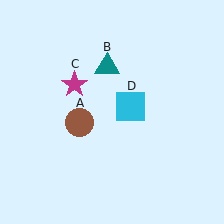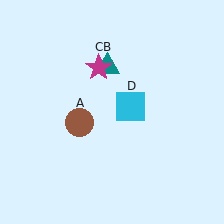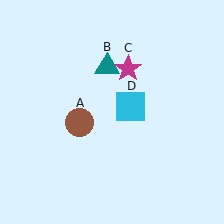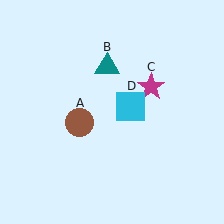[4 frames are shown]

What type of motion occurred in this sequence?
The magenta star (object C) rotated clockwise around the center of the scene.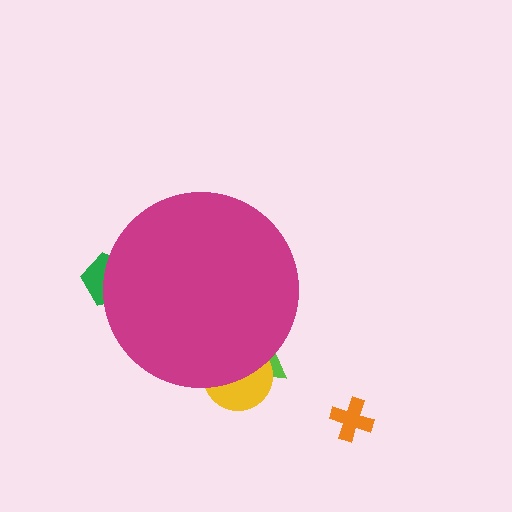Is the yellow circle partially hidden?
Yes, the yellow circle is partially hidden behind the magenta circle.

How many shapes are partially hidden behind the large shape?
3 shapes are partially hidden.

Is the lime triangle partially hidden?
Yes, the lime triangle is partially hidden behind the magenta circle.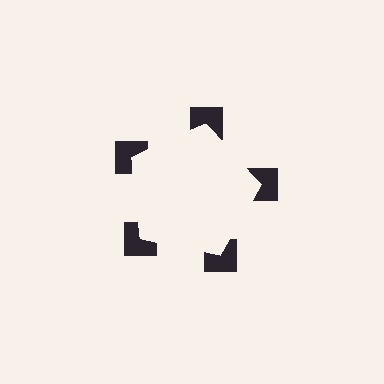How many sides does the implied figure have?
5 sides.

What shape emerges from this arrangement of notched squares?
An illusory pentagon — its edges are inferred from the aligned wedge cuts in the notched squares, not physically drawn.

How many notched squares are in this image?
There are 5 — one at each vertex of the illusory pentagon.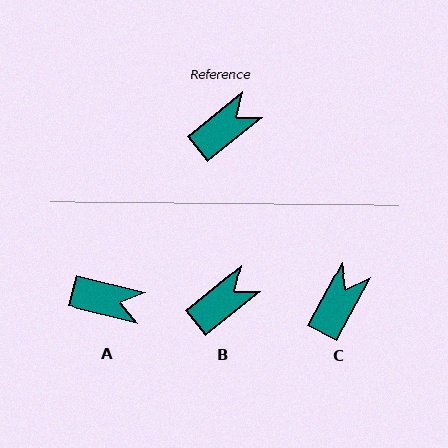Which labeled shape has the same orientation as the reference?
B.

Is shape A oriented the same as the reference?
No, it is off by about 52 degrees.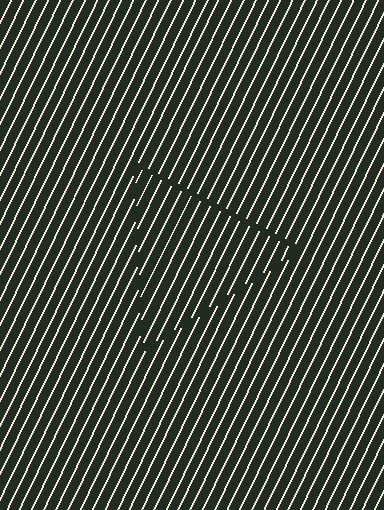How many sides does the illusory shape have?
3 sides — the line-ends trace a triangle.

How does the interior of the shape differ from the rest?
The interior of the shape contains the same grating, shifted by half a period — the contour is defined by the phase discontinuity where line-ends from the inner and outer gratings abut.